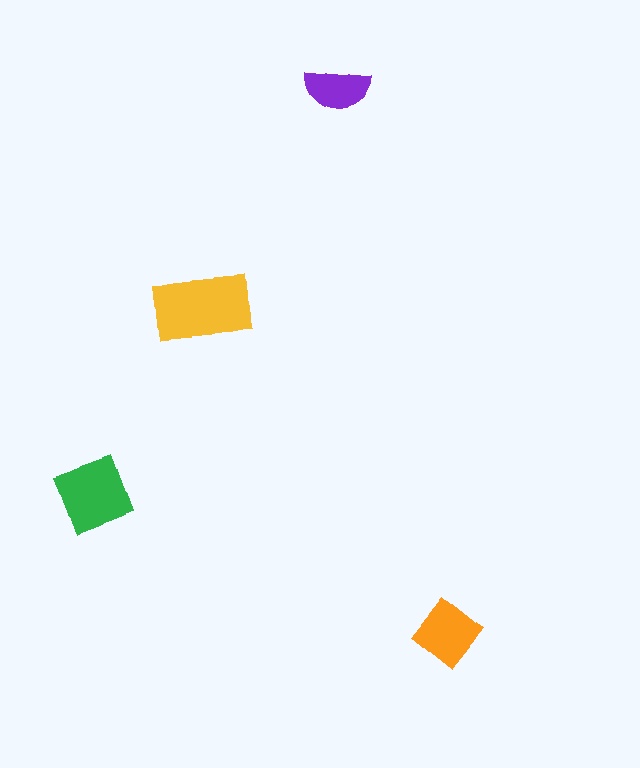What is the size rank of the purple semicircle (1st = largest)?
4th.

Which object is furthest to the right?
The orange diamond is rightmost.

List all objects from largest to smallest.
The yellow rectangle, the green diamond, the orange diamond, the purple semicircle.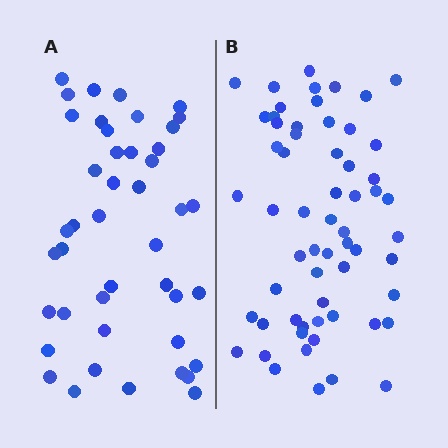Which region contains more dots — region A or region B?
Region B (the right region) has more dots.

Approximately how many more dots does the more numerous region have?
Region B has approximately 15 more dots than region A.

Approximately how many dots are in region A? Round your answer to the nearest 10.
About 40 dots. (The exact count is 44, which rounds to 40.)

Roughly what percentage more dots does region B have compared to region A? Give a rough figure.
About 35% more.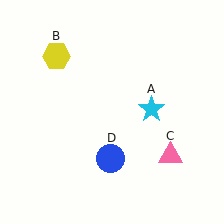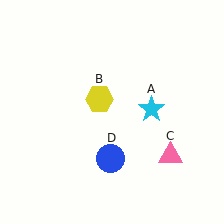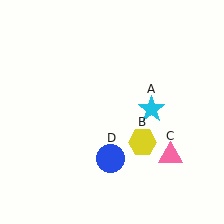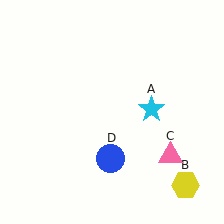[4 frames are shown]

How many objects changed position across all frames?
1 object changed position: yellow hexagon (object B).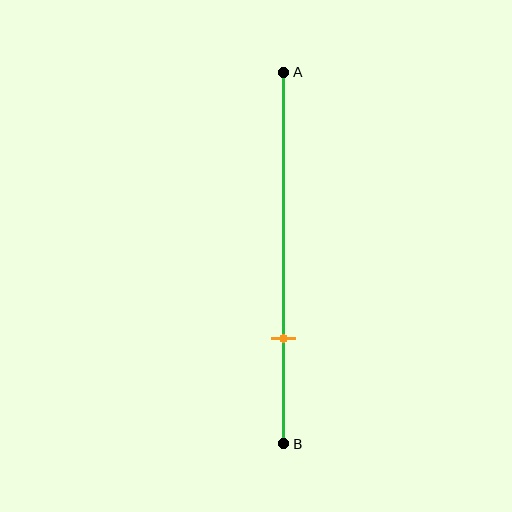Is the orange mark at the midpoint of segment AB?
No, the mark is at about 70% from A, not at the 50% midpoint.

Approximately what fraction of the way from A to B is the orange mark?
The orange mark is approximately 70% of the way from A to B.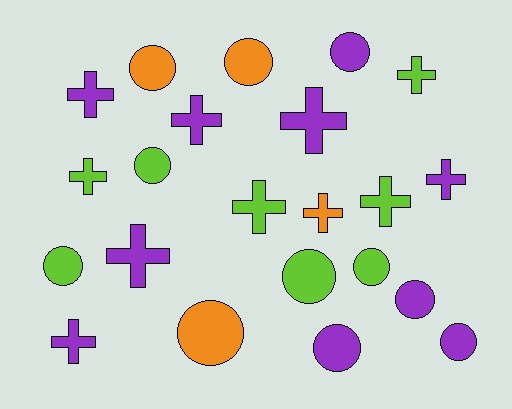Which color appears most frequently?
Purple, with 10 objects.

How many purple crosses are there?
There are 6 purple crosses.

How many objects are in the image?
There are 22 objects.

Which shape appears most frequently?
Circle, with 11 objects.